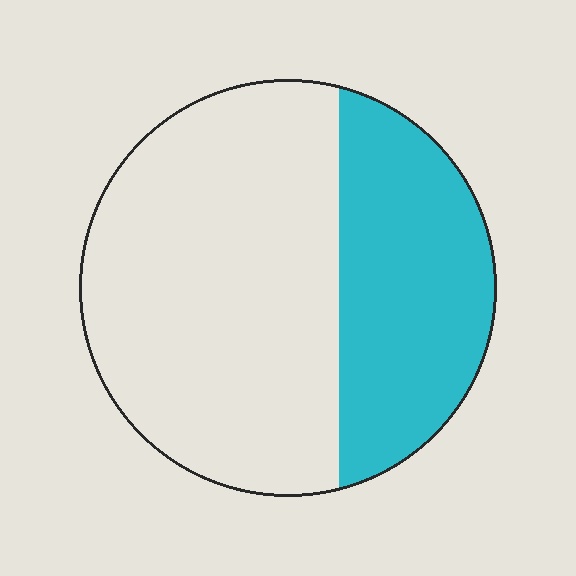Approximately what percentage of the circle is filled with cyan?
Approximately 35%.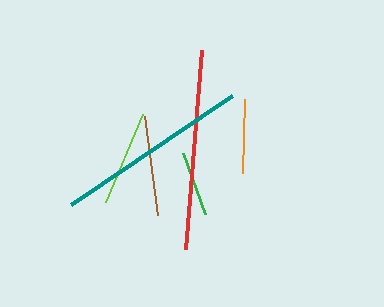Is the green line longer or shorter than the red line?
The red line is longer than the green line.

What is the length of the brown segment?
The brown segment is approximately 100 pixels long.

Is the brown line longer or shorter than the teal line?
The teal line is longer than the brown line.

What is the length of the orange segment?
The orange segment is approximately 74 pixels long.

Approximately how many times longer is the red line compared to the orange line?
The red line is approximately 2.7 times the length of the orange line.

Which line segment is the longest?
The red line is the longest at approximately 199 pixels.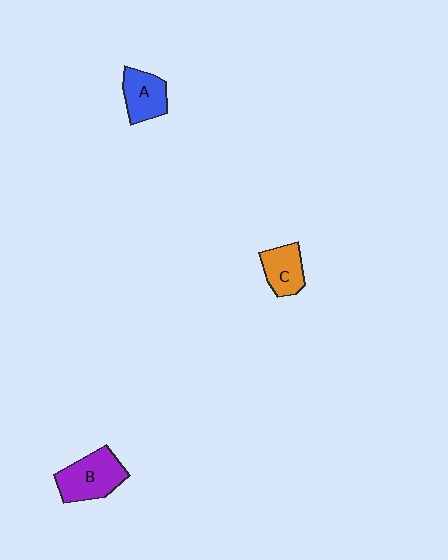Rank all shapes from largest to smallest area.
From largest to smallest: B (purple), A (blue), C (orange).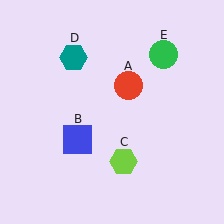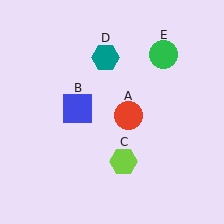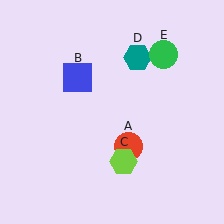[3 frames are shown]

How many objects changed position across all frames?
3 objects changed position: red circle (object A), blue square (object B), teal hexagon (object D).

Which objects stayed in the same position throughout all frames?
Lime hexagon (object C) and green circle (object E) remained stationary.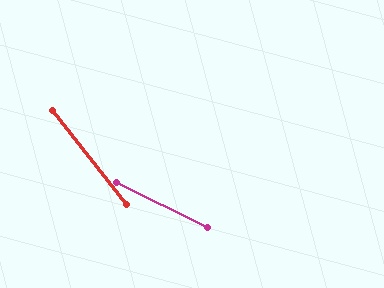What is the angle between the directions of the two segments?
Approximately 25 degrees.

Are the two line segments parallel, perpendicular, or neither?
Neither parallel nor perpendicular — they differ by about 25°.